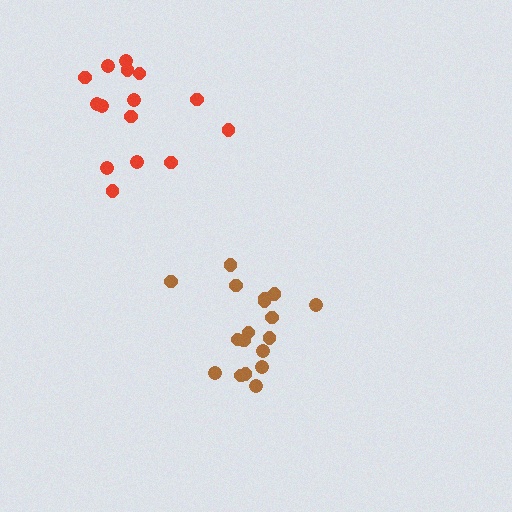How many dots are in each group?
Group 1: 15 dots, Group 2: 18 dots (33 total).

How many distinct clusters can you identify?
There are 2 distinct clusters.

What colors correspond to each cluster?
The clusters are colored: red, brown.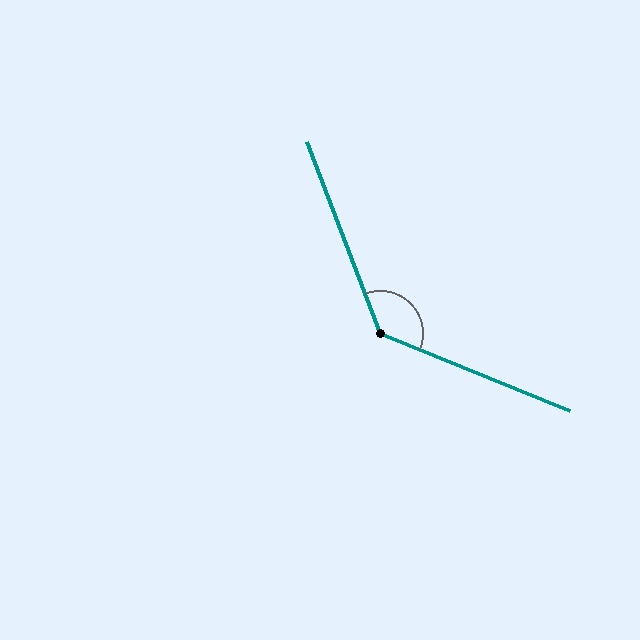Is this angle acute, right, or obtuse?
It is obtuse.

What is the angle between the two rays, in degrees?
Approximately 133 degrees.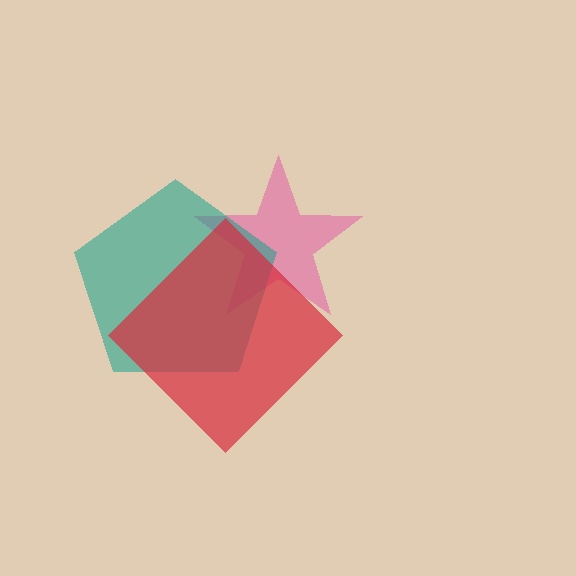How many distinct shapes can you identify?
There are 3 distinct shapes: a pink star, a teal pentagon, a red diamond.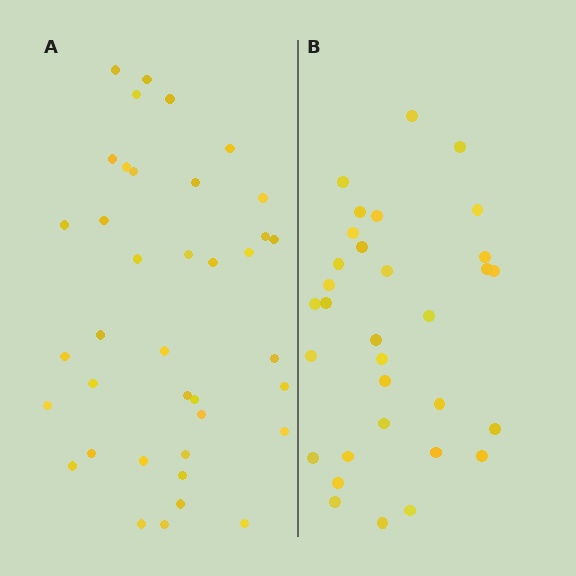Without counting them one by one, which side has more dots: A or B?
Region A (the left region) has more dots.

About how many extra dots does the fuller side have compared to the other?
Region A has about 6 more dots than region B.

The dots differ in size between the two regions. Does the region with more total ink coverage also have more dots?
No. Region B has more total ink coverage because its dots are larger, but region A actually contains more individual dots. Total area can be misleading — the number of items is what matters here.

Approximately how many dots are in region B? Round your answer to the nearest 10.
About 30 dots. (The exact count is 32, which rounds to 30.)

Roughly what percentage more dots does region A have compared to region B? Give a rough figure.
About 20% more.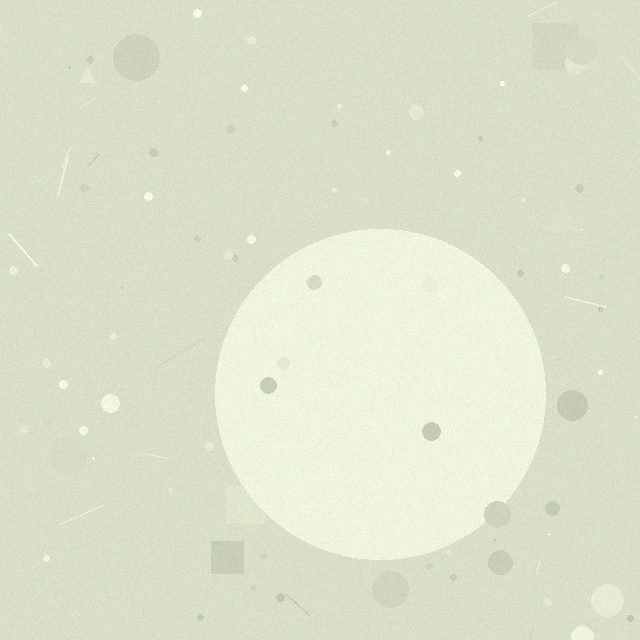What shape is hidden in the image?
A circle is hidden in the image.